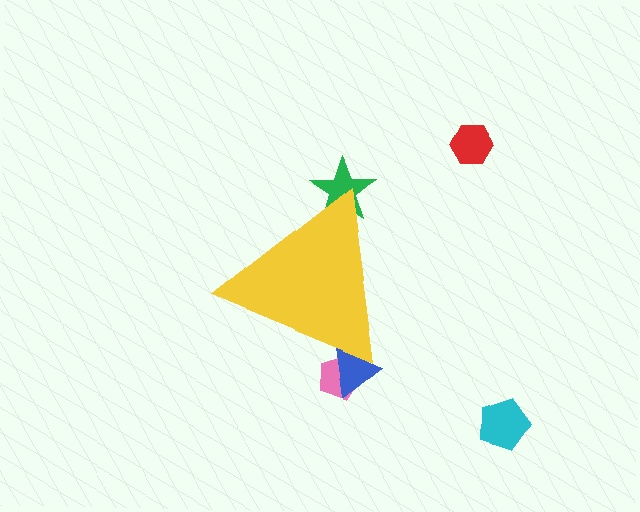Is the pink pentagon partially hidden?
Yes, the pink pentagon is partially hidden behind the yellow triangle.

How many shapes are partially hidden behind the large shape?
3 shapes are partially hidden.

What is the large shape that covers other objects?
A yellow triangle.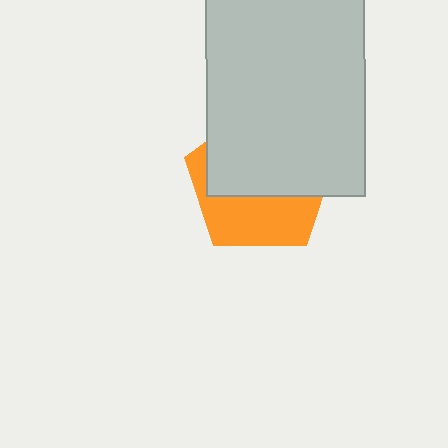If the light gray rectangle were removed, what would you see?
You would see the complete orange pentagon.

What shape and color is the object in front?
The object in front is a light gray rectangle.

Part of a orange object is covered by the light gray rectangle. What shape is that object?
It is a pentagon.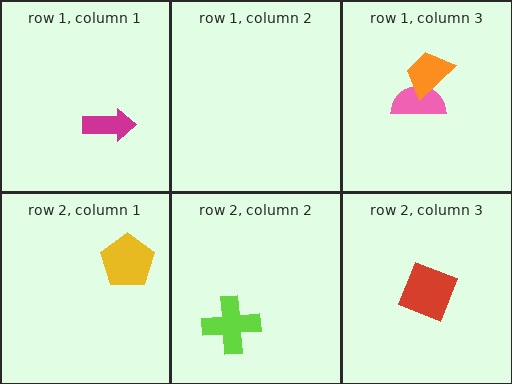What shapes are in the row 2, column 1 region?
The yellow pentagon.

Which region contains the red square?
The row 2, column 3 region.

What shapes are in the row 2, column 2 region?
The lime cross.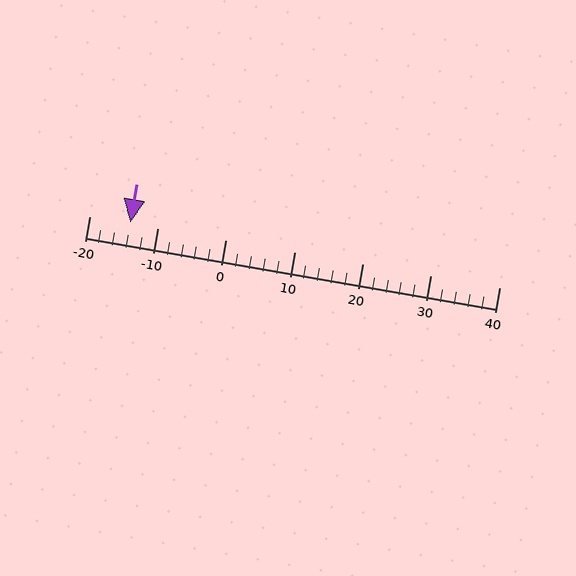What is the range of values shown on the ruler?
The ruler shows values from -20 to 40.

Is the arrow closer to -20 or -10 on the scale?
The arrow is closer to -10.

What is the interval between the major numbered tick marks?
The major tick marks are spaced 10 units apart.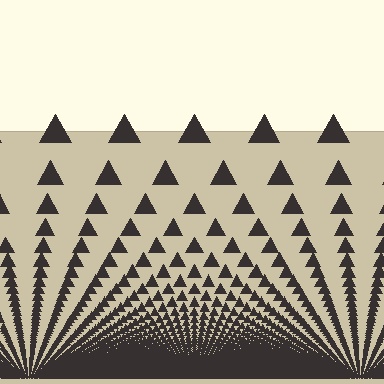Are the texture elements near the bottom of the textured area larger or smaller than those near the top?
Smaller. The gradient is inverted — elements near the bottom are smaller and denser.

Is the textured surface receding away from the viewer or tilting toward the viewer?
The surface appears to tilt toward the viewer. Texture elements get larger and sparser toward the top.